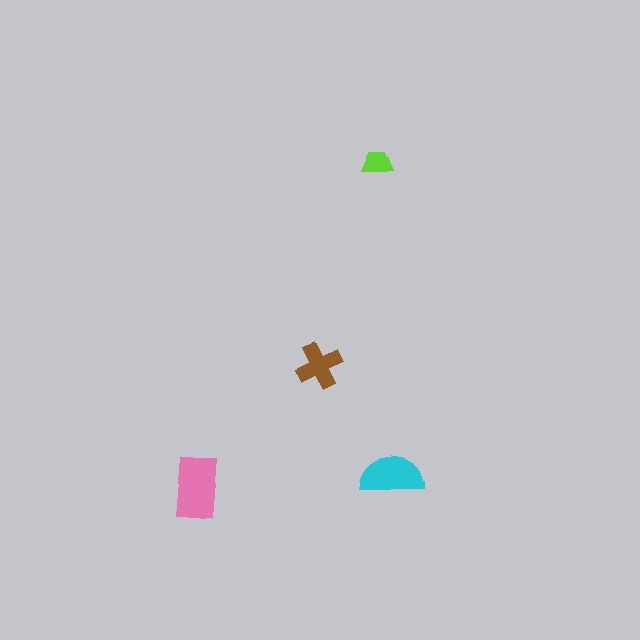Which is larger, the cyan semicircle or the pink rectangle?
The pink rectangle.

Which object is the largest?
The pink rectangle.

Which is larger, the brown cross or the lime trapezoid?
The brown cross.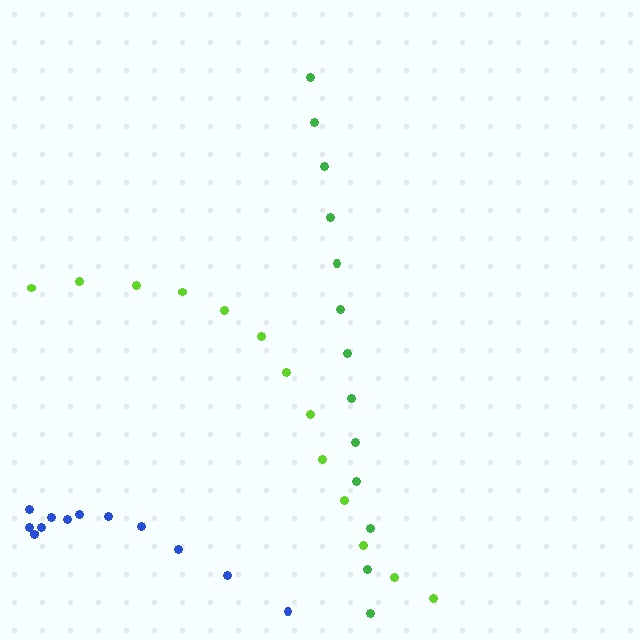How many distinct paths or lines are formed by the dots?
There are 3 distinct paths.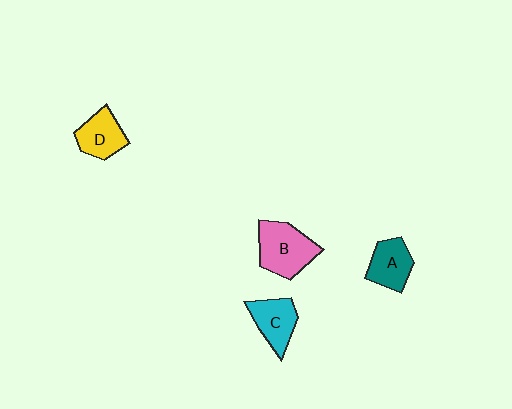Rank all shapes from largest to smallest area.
From largest to smallest: B (pink), C (cyan), A (teal), D (yellow).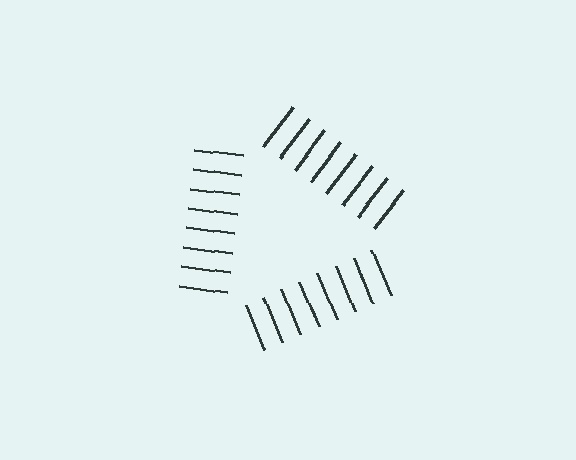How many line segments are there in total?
24 — 8 along each of the 3 edges.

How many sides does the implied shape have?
3 sides — the line-ends trace a triangle.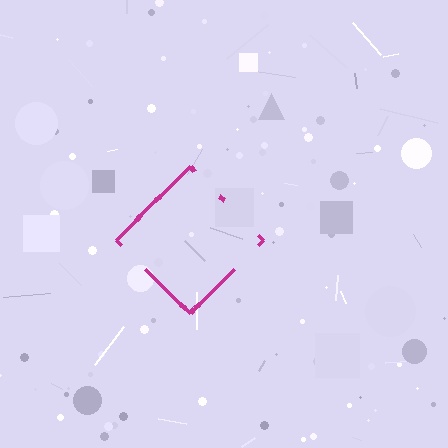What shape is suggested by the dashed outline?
The dashed outline suggests a diamond.